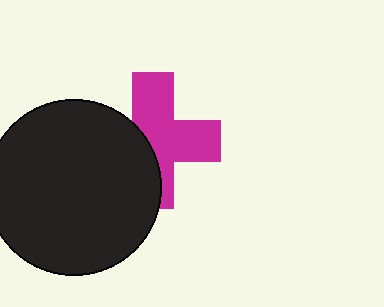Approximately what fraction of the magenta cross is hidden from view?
Roughly 41% of the magenta cross is hidden behind the black circle.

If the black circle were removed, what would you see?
You would see the complete magenta cross.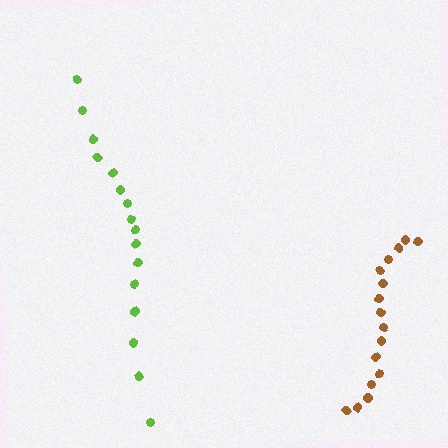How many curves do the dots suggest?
There are 2 distinct paths.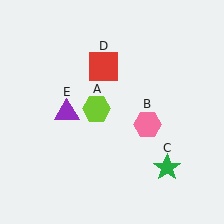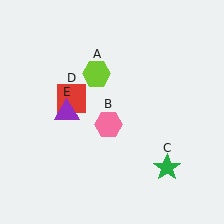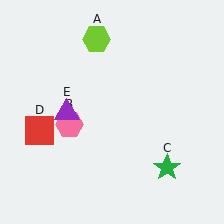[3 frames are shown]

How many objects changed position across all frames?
3 objects changed position: lime hexagon (object A), pink hexagon (object B), red square (object D).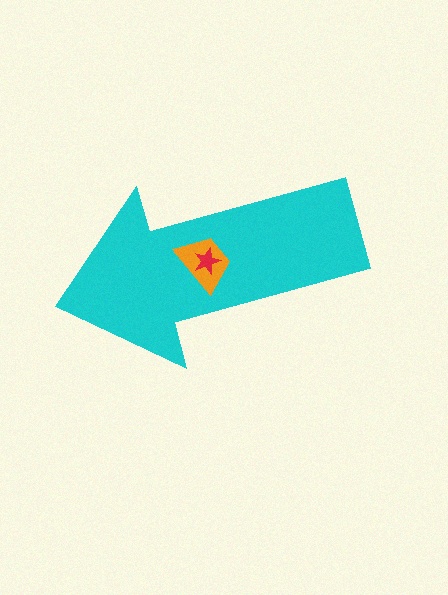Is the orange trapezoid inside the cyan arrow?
Yes.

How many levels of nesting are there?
3.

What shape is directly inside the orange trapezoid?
The red star.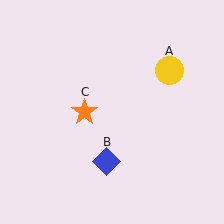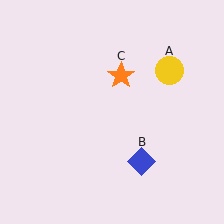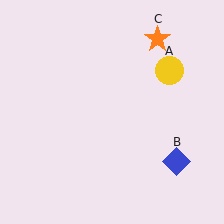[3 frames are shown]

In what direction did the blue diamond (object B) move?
The blue diamond (object B) moved right.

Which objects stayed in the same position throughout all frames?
Yellow circle (object A) remained stationary.